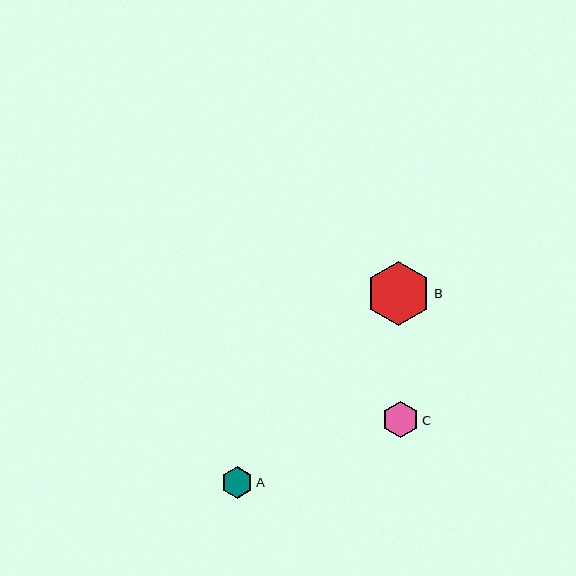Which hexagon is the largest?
Hexagon B is the largest with a size of approximately 64 pixels.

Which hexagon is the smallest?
Hexagon A is the smallest with a size of approximately 32 pixels.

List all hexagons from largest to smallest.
From largest to smallest: B, C, A.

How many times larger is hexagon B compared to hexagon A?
Hexagon B is approximately 2.0 times the size of hexagon A.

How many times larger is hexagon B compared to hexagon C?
Hexagon B is approximately 1.8 times the size of hexagon C.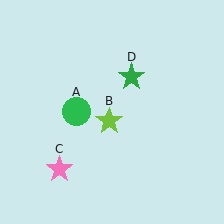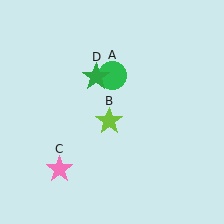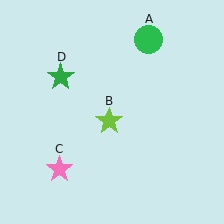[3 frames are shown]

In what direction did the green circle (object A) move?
The green circle (object A) moved up and to the right.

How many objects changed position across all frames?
2 objects changed position: green circle (object A), green star (object D).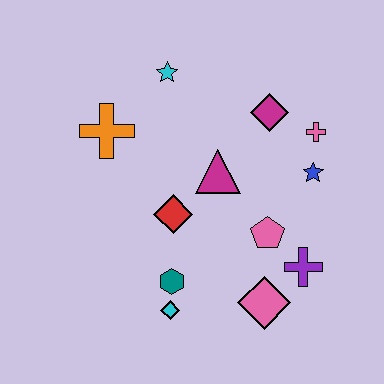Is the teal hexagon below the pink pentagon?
Yes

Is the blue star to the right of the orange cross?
Yes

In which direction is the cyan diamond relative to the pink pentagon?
The cyan diamond is to the left of the pink pentagon.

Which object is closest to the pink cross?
The blue star is closest to the pink cross.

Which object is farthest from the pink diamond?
The cyan star is farthest from the pink diamond.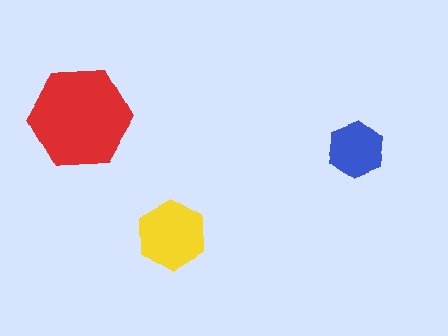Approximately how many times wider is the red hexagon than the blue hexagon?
About 2 times wider.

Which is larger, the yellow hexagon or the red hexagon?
The red one.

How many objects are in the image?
There are 3 objects in the image.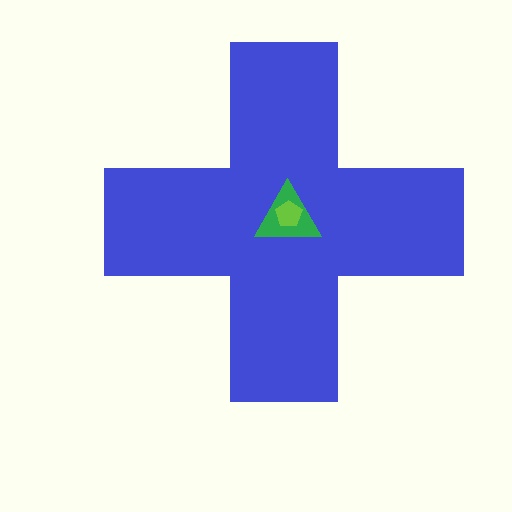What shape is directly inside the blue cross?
The green triangle.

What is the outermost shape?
The blue cross.